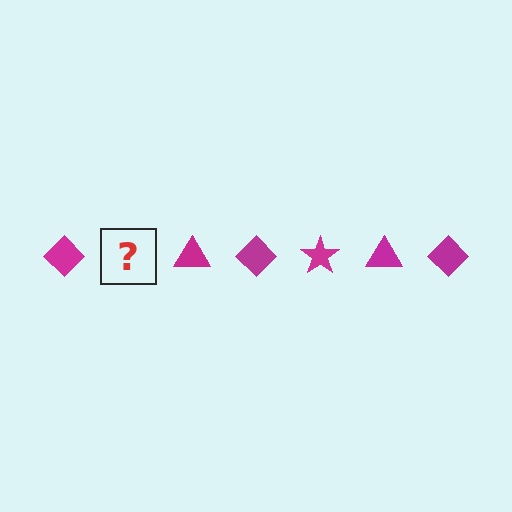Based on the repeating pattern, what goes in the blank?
The blank should be a magenta star.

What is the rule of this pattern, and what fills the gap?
The rule is that the pattern cycles through diamond, star, triangle shapes in magenta. The gap should be filled with a magenta star.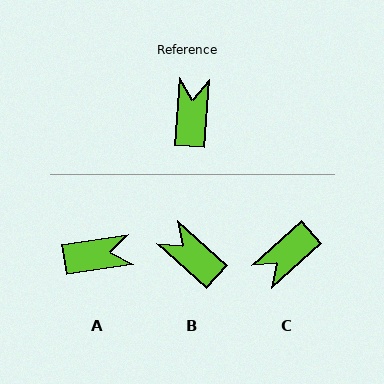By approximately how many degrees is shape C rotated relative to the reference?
Approximately 136 degrees counter-clockwise.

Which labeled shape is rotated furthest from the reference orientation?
C, about 136 degrees away.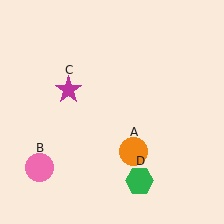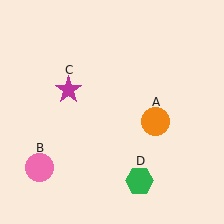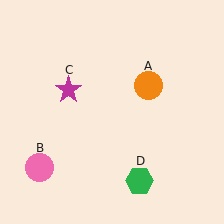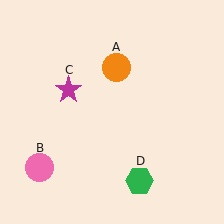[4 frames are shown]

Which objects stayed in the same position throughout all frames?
Pink circle (object B) and magenta star (object C) and green hexagon (object D) remained stationary.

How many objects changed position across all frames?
1 object changed position: orange circle (object A).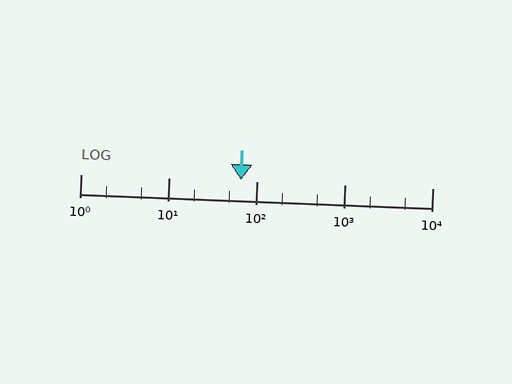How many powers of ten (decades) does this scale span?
The scale spans 4 decades, from 1 to 10000.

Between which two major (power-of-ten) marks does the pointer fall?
The pointer is between 10 and 100.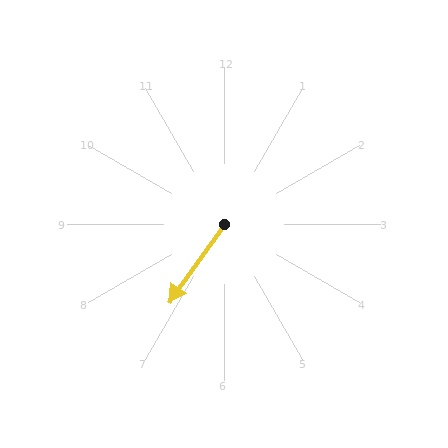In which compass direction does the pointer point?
Southwest.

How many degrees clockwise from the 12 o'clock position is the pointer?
Approximately 215 degrees.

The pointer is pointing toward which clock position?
Roughly 7 o'clock.